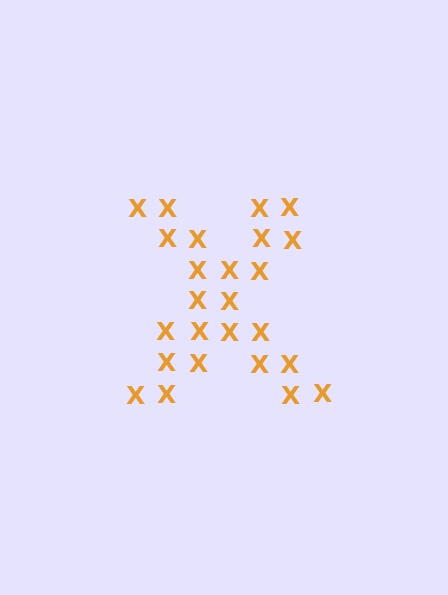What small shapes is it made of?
It is made of small letter X's.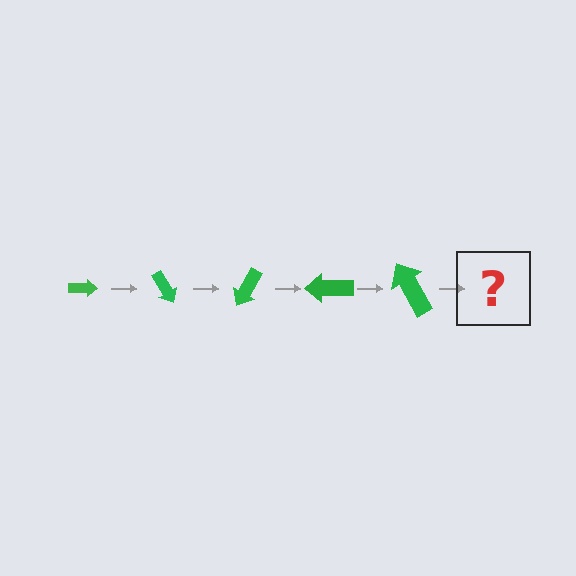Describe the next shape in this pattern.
It should be an arrow, larger than the previous one and rotated 300 degrees from the start.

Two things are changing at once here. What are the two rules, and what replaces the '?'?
The two rules are that the arrow grows larger each step and it rotates 60 degrees each step. The '?' should be an arrow, larger than the previous one and rotated 300 degrees from the start.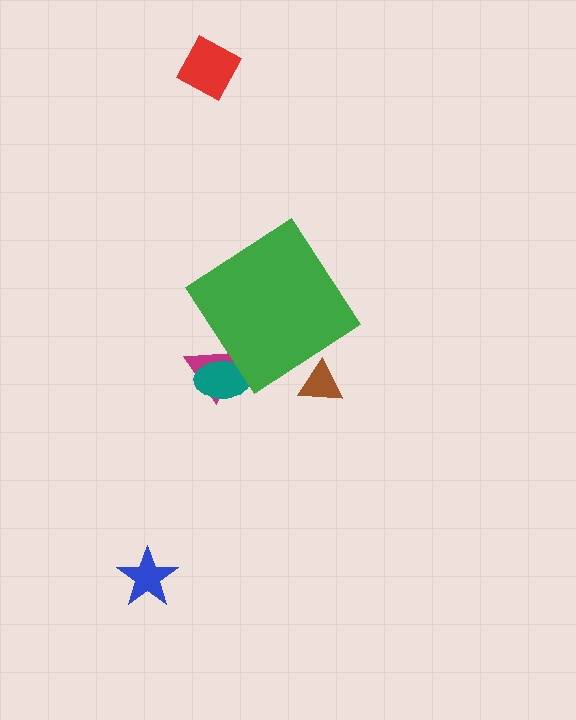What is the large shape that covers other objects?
A green diamond.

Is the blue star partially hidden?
No, the blue star is fully visible.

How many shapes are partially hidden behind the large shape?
3 shapes are partially hidden.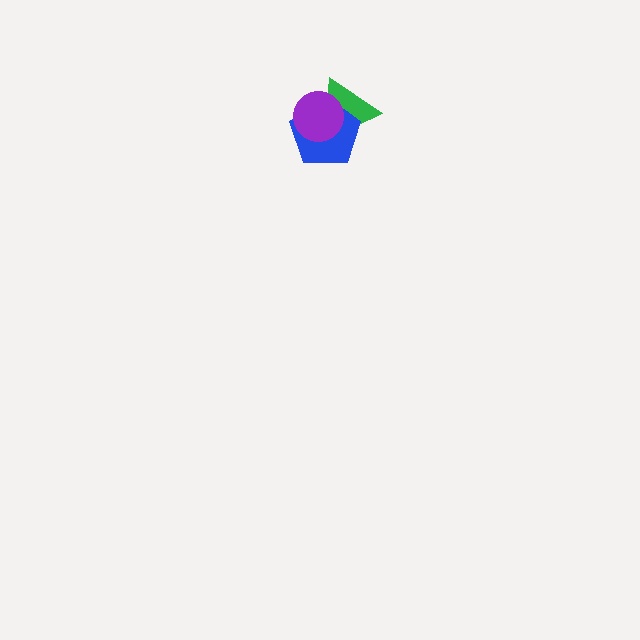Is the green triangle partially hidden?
Yes, it is partially covered by another shape.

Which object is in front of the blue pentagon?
The purple circle is in front of the blue pentagon.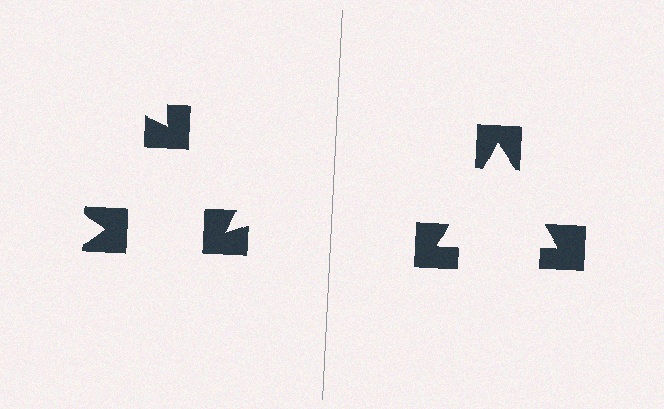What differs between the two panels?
The notched squares are positioned identically on both sides; only the wedge orientations differ. On the right they align to a triangle; on the left they are misaligned.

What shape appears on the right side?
An illusory triangle.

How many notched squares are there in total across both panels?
6 — 3 on each side.